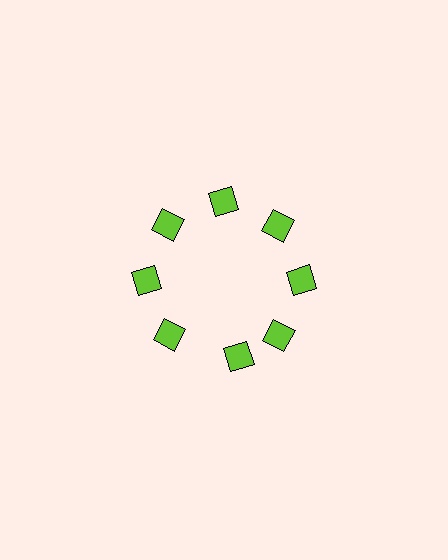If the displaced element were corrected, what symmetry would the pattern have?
It would have 8-fold rotational symmetry — the pattern would map onto itself every 45 degrees.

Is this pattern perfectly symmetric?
No. The 8 lime squares are arranged in a ring, but one element near the 6 o'clock position is rotated out of alignment along the ring, breaking the 8-fold rotational symmetry.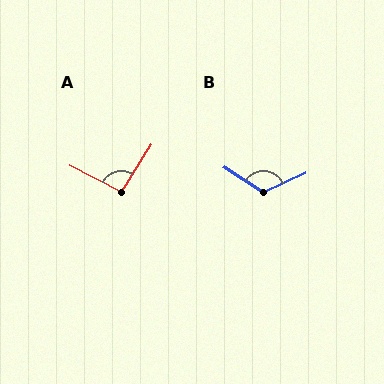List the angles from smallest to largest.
A (95°), B (123°).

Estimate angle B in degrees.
Approximately 123 degrees.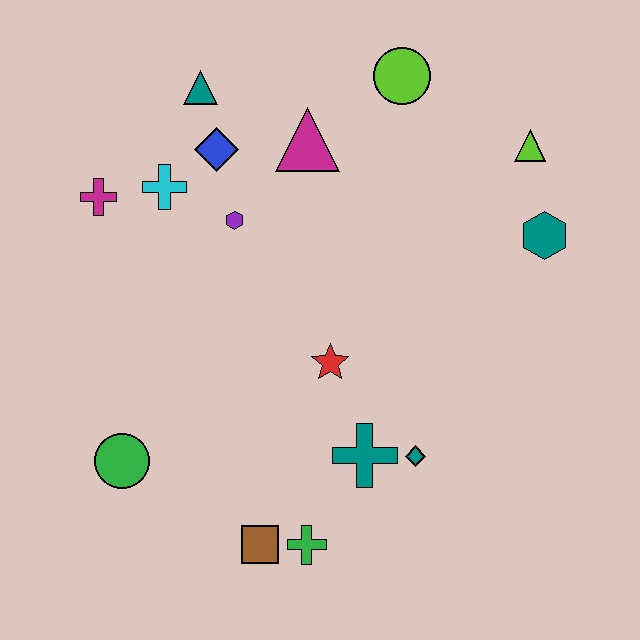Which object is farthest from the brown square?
The lime circle is farthest from the brown square.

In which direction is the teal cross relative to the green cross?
The teal cross is above the green cross.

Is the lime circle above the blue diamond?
Yes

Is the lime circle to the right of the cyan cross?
Yes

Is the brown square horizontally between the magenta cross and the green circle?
No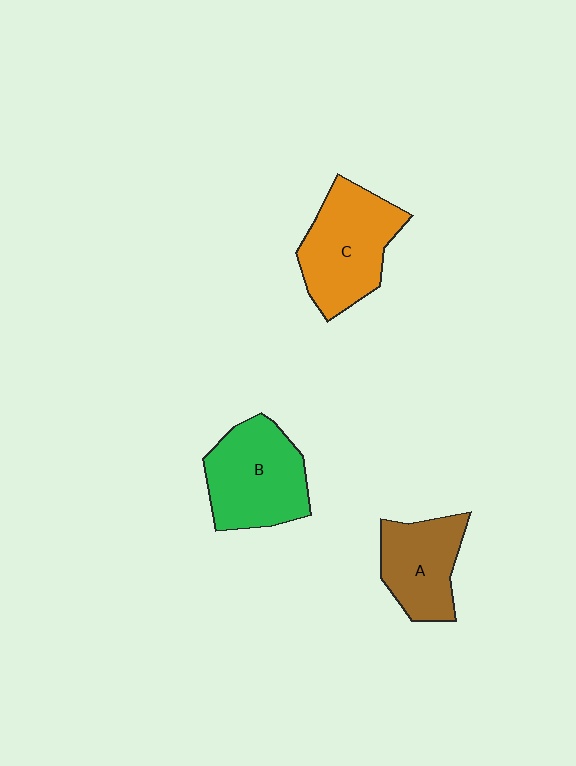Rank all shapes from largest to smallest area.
From largest to smallest: C (orange), B (green), A (brown).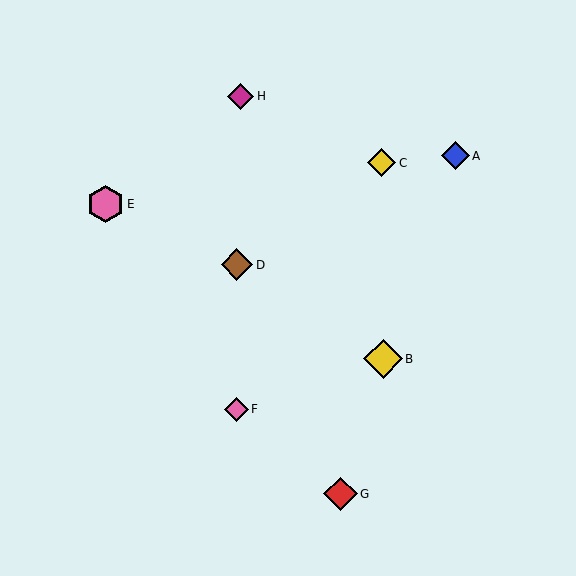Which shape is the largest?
The yellow diamond (labeled B) is the largest.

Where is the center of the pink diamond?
The center of the pink diamond is at (237, 409).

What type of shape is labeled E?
Shape E is a pink hexagon.